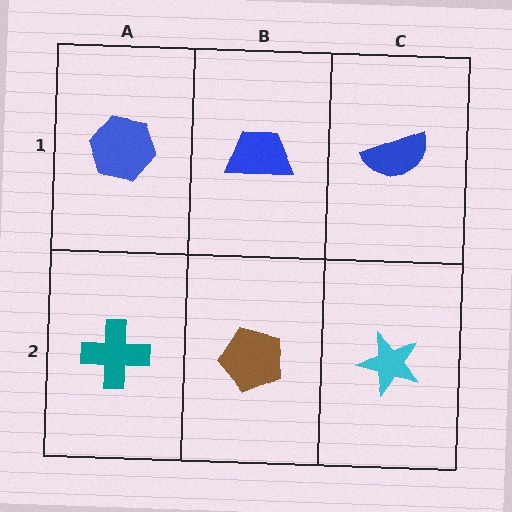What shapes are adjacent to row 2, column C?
A blue semicircle (row 1, column C), a brown pentagon (row 2, column B).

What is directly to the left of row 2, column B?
A teal cross.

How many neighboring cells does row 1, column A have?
2.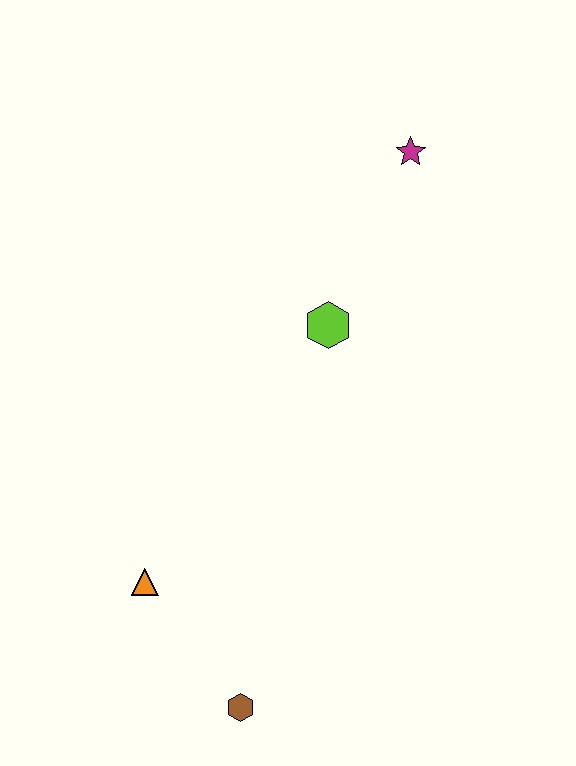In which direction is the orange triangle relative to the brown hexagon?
The orange triangle is above the brown hexagon.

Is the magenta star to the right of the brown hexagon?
Yes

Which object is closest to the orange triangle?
The brown hexagon is closest to the orange triangle.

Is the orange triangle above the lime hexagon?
No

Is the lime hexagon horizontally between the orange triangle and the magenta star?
Yes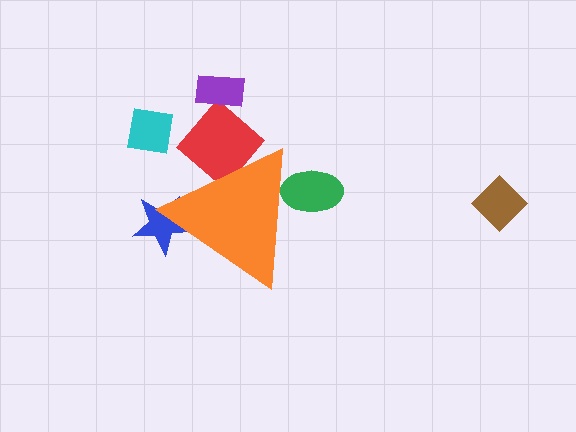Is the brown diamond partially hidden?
No, the brown diamond is fully visible.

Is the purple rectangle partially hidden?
No, the purple rectangle is fully visible.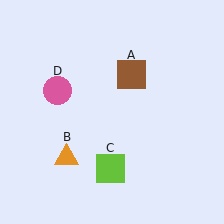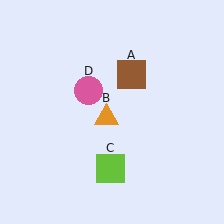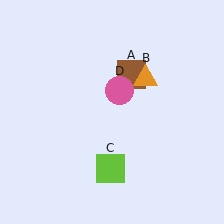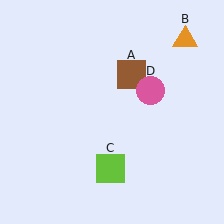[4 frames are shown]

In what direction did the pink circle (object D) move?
The pink circle (object D) moved right.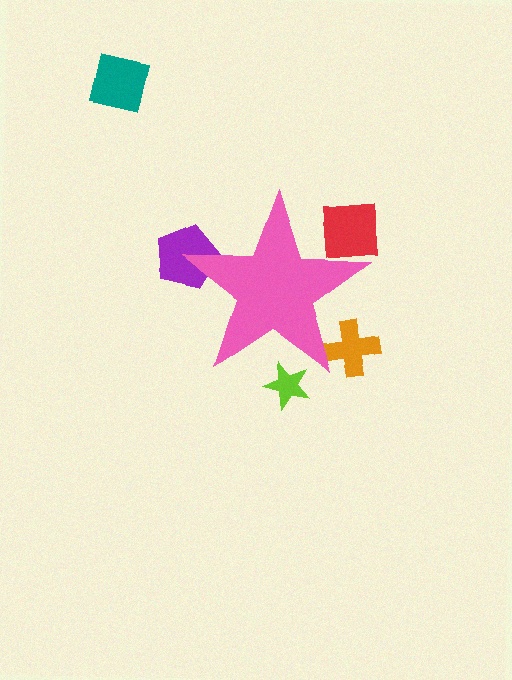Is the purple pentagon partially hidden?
Yes, the purple pentagon is partially hidden behind the pink star.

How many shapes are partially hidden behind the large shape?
4 shapes are partially hidden.